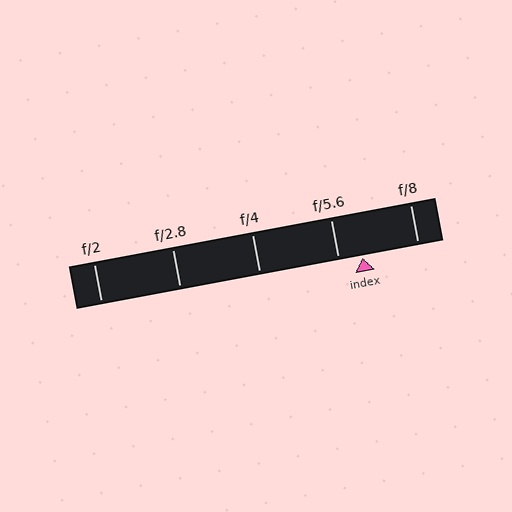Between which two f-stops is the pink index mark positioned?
The index mark is between f/5.6 and f/8.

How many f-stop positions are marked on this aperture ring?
There are 5 f-stop positions marked.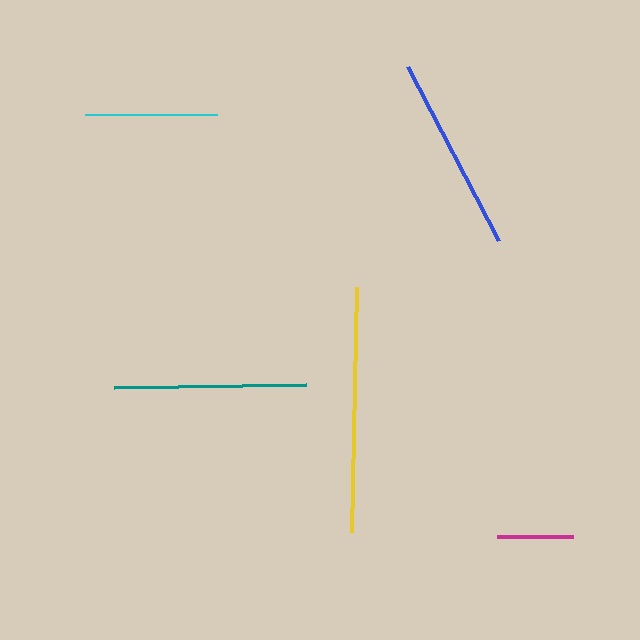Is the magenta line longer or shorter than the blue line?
The blue line is longer than the magenta line.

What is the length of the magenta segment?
The magenta segment is approximately 76 pixels long.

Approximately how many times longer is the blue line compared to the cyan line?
The blue line is approximately 1.5 times the length of the cyan line.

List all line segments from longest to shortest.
From longest to shortest: yellow, blue, teal, cyan, magenta.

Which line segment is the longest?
The yellow line is the longest at approximately 245 pixels.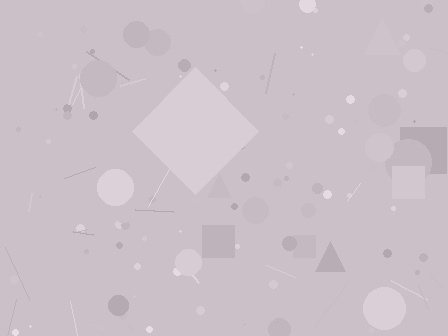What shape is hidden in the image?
A diamond is hidden in the image.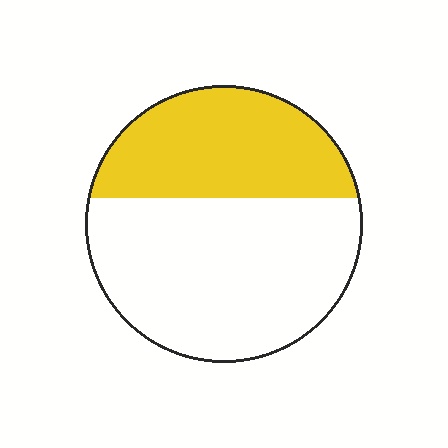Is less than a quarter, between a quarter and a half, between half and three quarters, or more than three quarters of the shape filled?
Between a quarter and a half.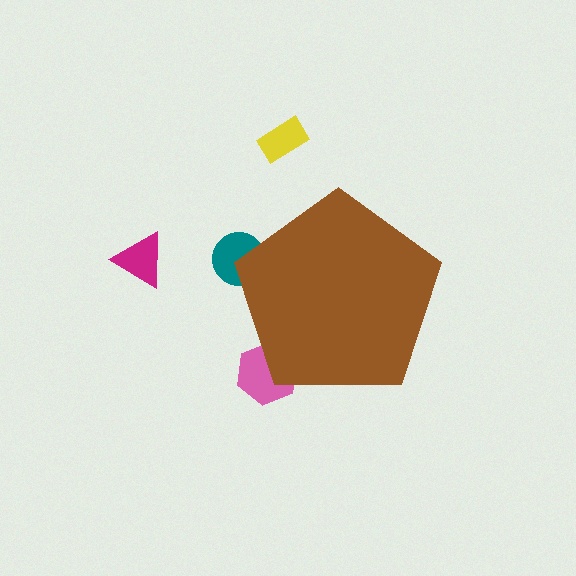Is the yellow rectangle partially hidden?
No, the yellow rectangle is fully visible.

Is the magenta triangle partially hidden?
No, the magenta triangle is fully visible.